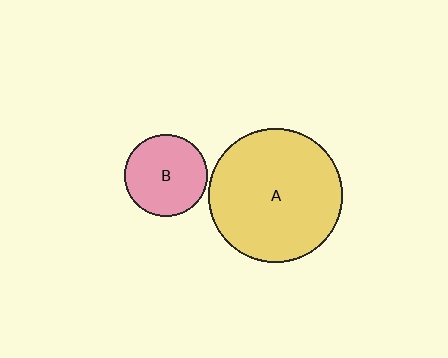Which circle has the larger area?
Circle A (yellow).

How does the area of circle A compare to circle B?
Approximately 2.6 times.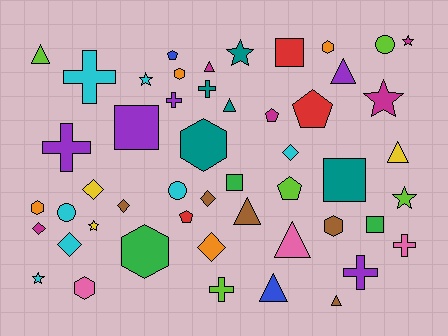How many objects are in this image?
There are 50 objects.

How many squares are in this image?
There are 5 squares.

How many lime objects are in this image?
There are 5 lime objects.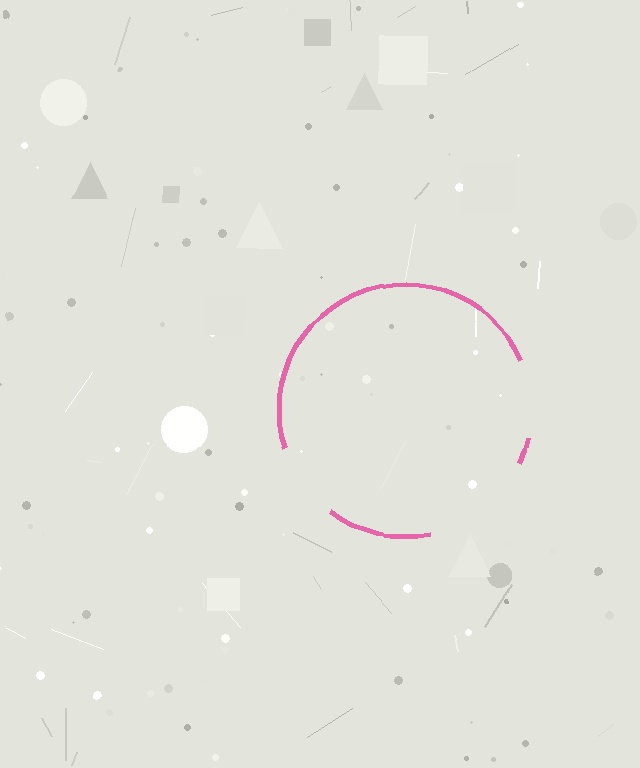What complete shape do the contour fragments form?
The contour fragments form a circle.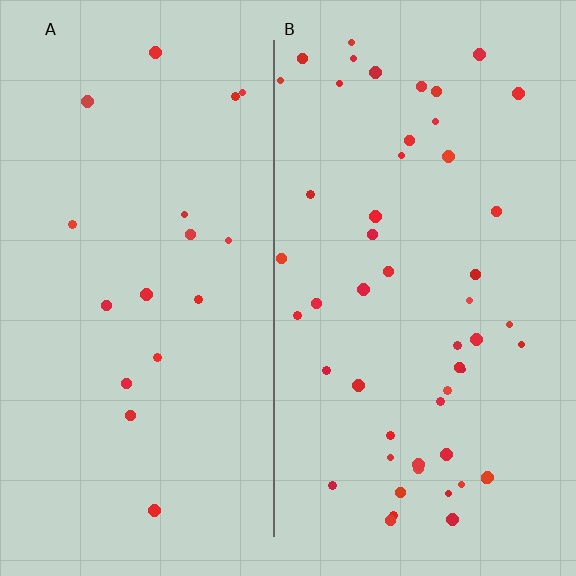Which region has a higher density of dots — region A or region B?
B (the right).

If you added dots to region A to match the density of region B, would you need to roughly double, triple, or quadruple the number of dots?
Approximately triple.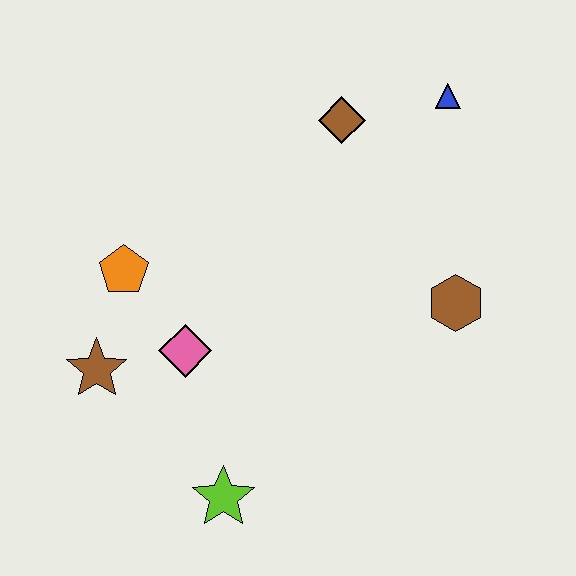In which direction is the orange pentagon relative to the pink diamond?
The orange pentagon is above the pink diamond.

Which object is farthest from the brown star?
The blue triangle is farthest from the brown star.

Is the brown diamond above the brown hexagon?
Yes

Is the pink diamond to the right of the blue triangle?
No